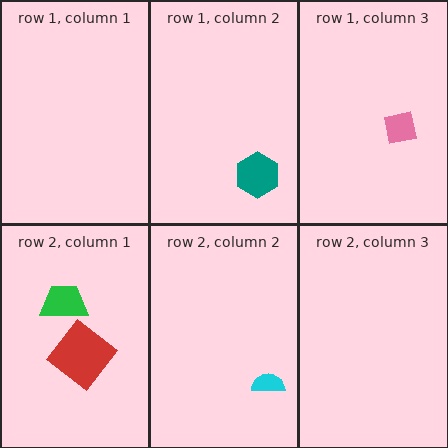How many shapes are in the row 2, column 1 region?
2.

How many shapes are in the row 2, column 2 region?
1.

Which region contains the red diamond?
The row 2, column 1 region.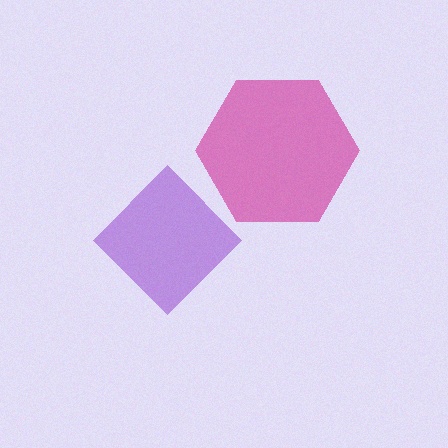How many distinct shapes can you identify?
There are 2 distinct shapes: a purple diamond, a magenta hexagon.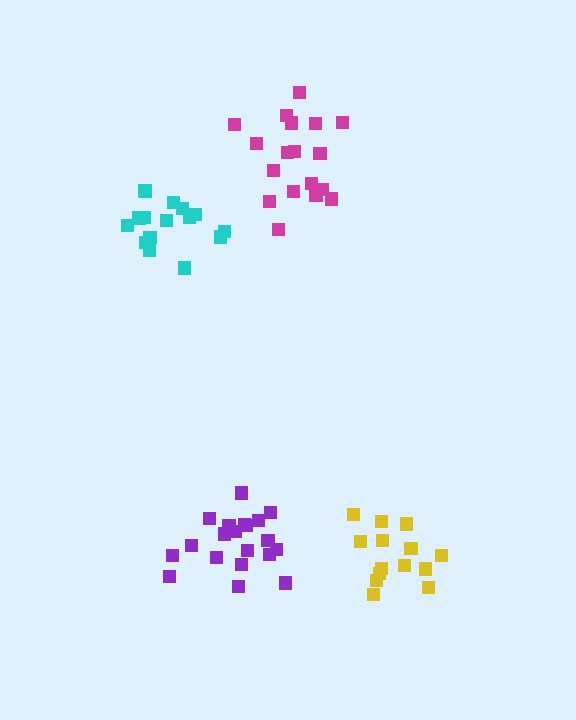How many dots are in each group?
Group 1: 18 dots, Group 2: 14 dots, Group 3: 20 dots, Group 4: 16 dots (68 total).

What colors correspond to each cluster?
The clusters are colored: magenta, yellow, purple, cyan.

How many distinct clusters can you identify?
There are 4 distinct clusters.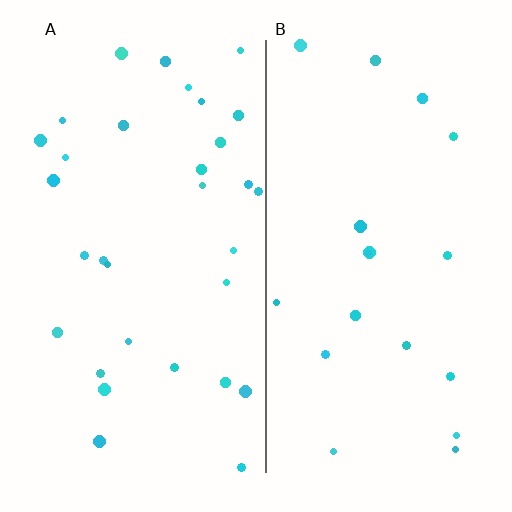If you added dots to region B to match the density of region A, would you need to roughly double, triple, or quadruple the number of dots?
Approximately double.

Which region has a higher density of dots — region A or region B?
A (the left).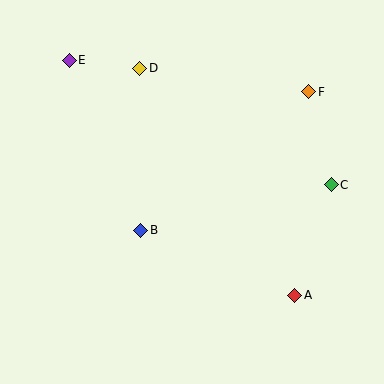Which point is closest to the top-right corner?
Point F is closest to the top-right corner.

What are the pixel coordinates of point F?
Point F is at (309, 92).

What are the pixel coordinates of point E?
Point E is at (69, 60).